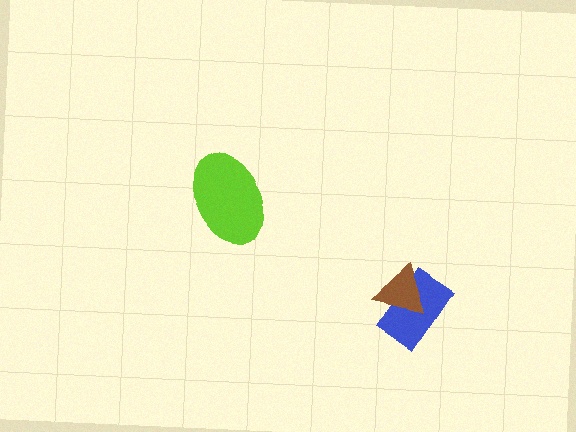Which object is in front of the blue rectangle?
The brown triangle is in front of the blue rectangle.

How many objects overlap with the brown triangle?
1 object overlaps with the brown triangle.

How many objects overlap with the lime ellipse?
0 objects overlap with the lime ellipse.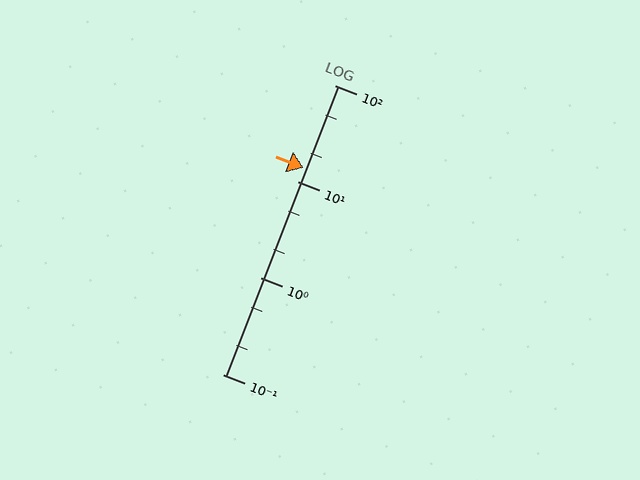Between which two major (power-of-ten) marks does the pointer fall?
The pointer is between 10 and 100.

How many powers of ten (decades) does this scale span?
The scale spans 3 decades, from 0.1 to 100.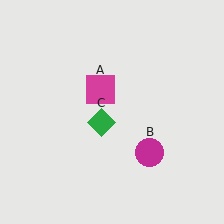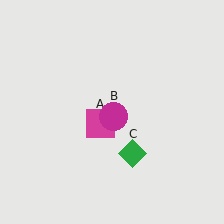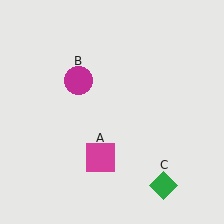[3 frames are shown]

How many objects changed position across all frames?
3 objects changed position: magenta square (object A), magenta circle (object B), green diamond (object C).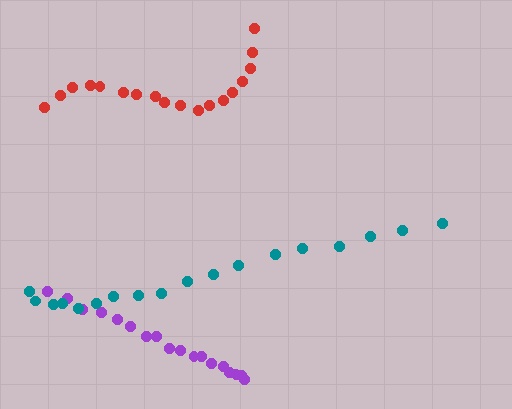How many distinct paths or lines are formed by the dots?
There are 3 distinct paths.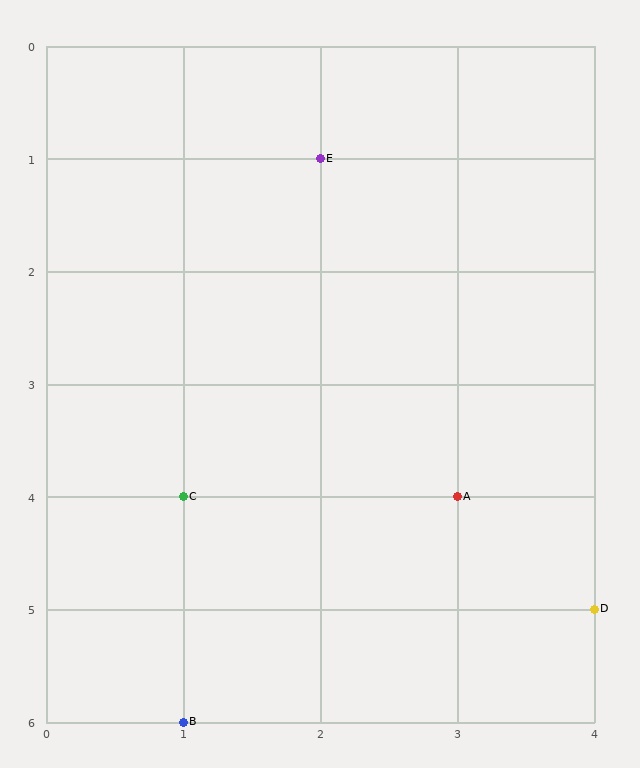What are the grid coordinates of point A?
Point A is at grid coordinates (3, 4).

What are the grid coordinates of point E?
Point E is at grid coordinates (2, 1).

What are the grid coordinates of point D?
Point D is at grid coordinates (4, 5).